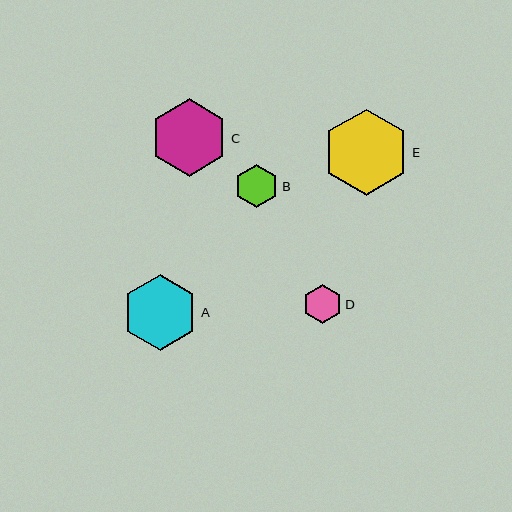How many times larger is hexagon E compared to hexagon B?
Hexagon E is approximately 2.0 times the size of hexagon B.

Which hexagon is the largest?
Hexagon E is the largest with a size of approximately 86 pixels.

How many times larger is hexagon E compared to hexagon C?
Hexagon E is approximately 1.1 times the size of hexagon C.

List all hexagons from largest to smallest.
From largest to smallest: E, C, A, B, D.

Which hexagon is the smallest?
Hexagon D is the smallest with a size of approximately 39 pixels.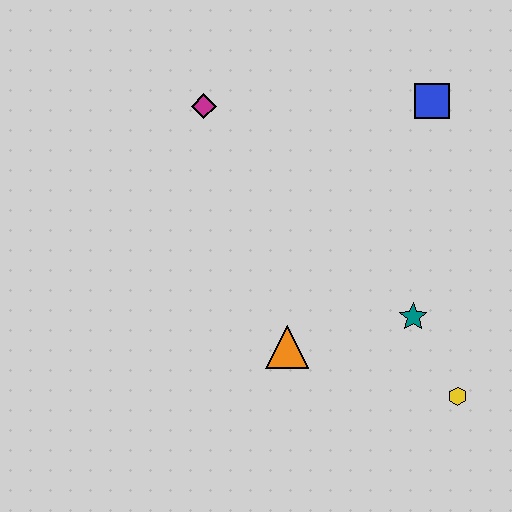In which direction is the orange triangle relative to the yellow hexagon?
The orange triangle is to the left of the yellow hexagon.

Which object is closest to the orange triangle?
The teal star is closest to the orange triangle.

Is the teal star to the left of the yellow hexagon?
Yes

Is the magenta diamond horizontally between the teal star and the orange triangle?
No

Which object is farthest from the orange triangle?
The blue square is farthest from the orange triangle.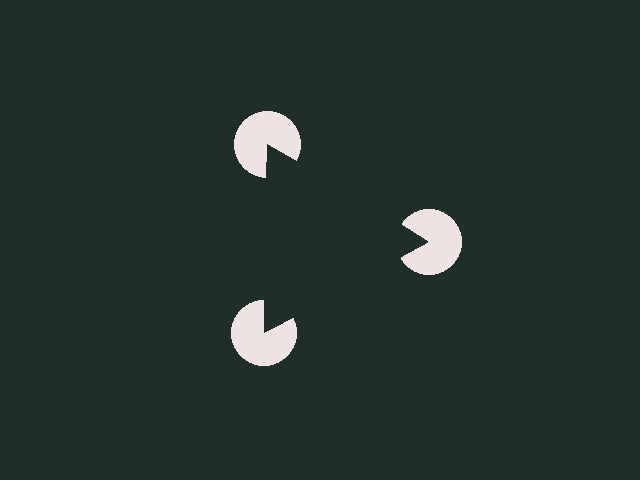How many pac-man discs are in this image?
There are 3 — one at each vertex of the illusory triangle.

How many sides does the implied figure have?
3 sides.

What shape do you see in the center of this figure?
An illusory triangle — its edges are inferred from the aligned wedge cuts in the pac-man discs, not physically drawn.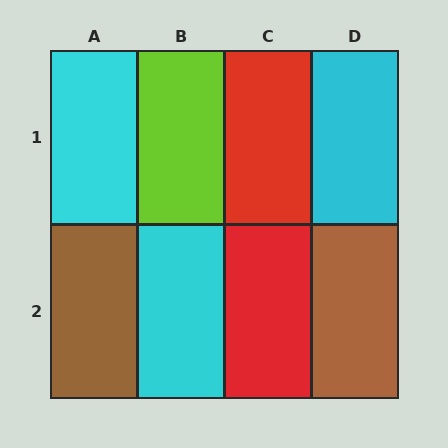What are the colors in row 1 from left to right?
Cyan, lime, red, cyan.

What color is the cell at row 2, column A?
Brown.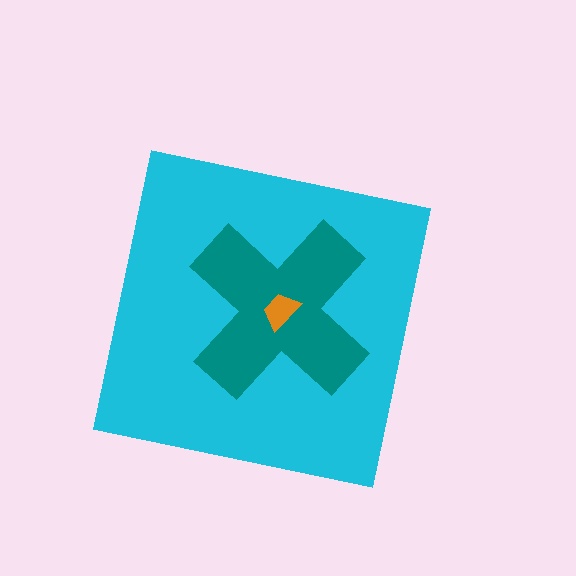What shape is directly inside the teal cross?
The orange trapezoid.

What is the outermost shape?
The cyan square.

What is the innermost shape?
The orange trapezoid.